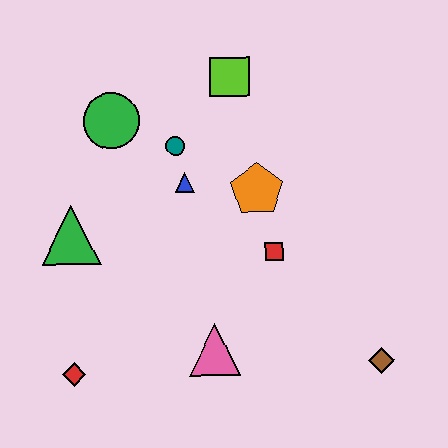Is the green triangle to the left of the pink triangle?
Yes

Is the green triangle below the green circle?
Yes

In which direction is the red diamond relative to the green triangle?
The red diamond is below the green triangle.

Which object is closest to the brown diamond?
The red square is closest to the brown diamond.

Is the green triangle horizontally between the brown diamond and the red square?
No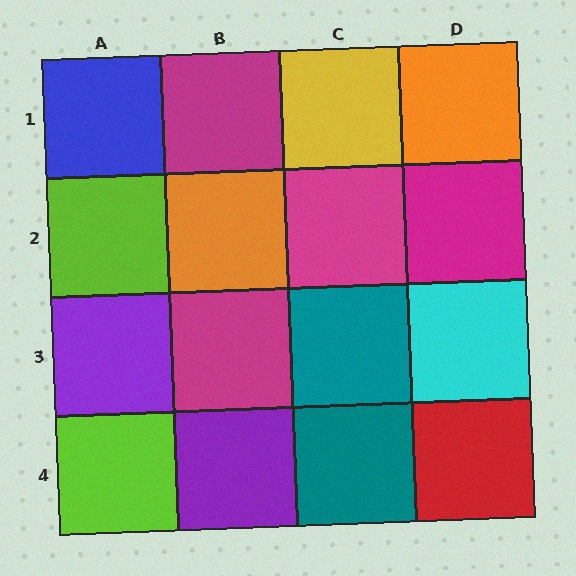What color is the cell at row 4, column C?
Teal.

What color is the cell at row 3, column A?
Purple.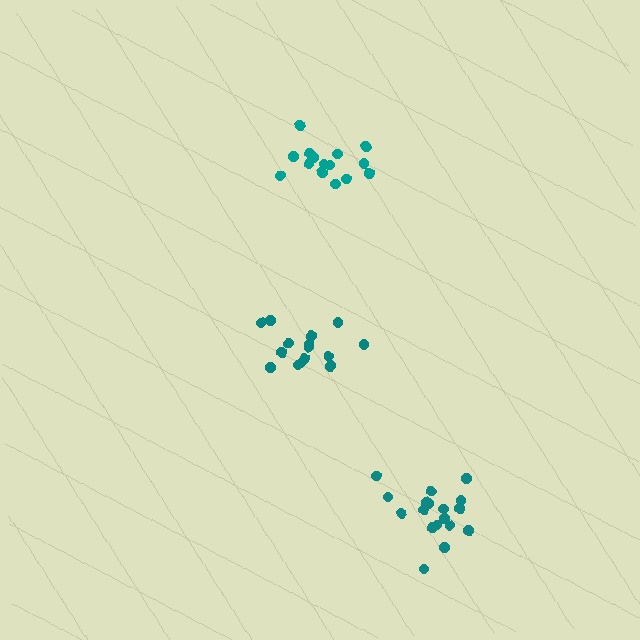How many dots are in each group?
Group 1: 16 dots, Group 2: 15 dots, Group 3: 18 dots (49 total).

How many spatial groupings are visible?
There are 3 spatial groupings.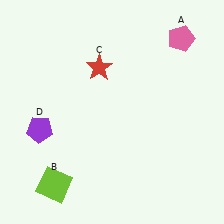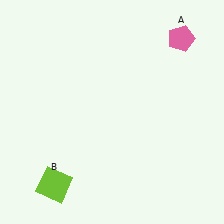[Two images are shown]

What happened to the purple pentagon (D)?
The purple pentagon (D) was removed in Image 2. It was in the bottom-left area of Image 1.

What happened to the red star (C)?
The red star (C) was removed in Image 2. It was in the top-left area of Image 1.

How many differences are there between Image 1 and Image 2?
There are 2 differences between the two images.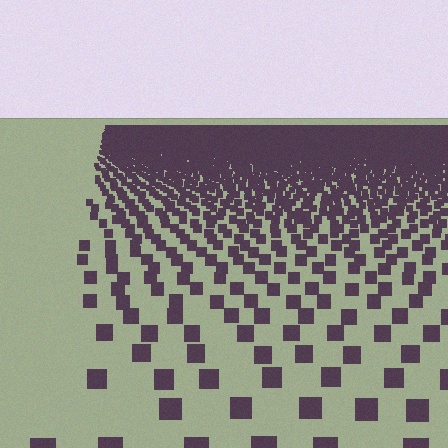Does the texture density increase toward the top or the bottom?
Density increases toward the top.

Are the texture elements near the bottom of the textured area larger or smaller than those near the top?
Larger. Near the bottom, elements are closer to the viewer and appear at a bigger on-screen size.